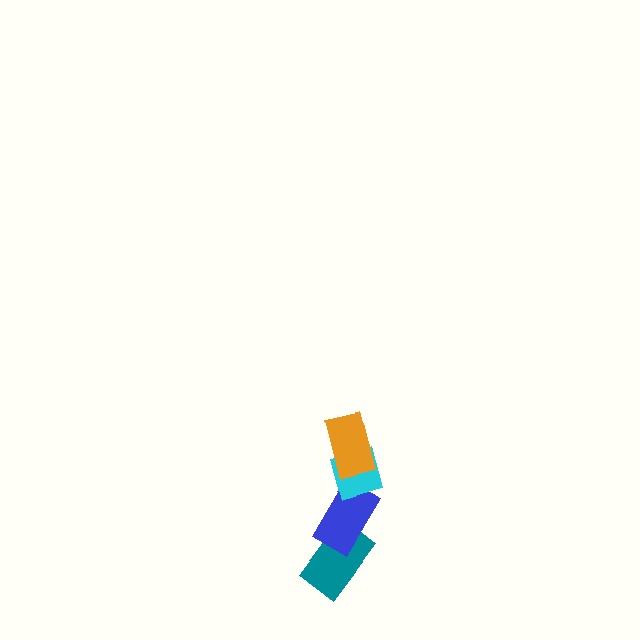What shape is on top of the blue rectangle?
The cyan diamond is on top of the blue rectangle.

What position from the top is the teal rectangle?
The teal rectangle is 4th from the top.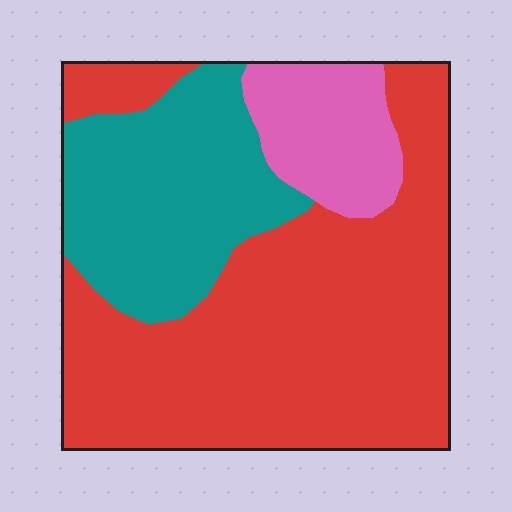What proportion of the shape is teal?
Teal covers about 25% of the shape.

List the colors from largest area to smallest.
From largest to smallest: red, teal, pink.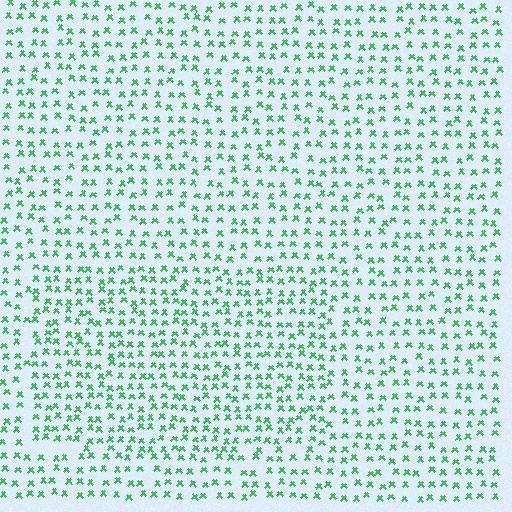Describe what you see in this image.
The image contains small green elements arranged at two different densities. A rectangle-shaped region is visible where the elements are more densely packed than the surrounding area.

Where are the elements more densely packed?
The elements are more densely packed inside the rectangle boundary.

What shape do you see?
I see a rectangle.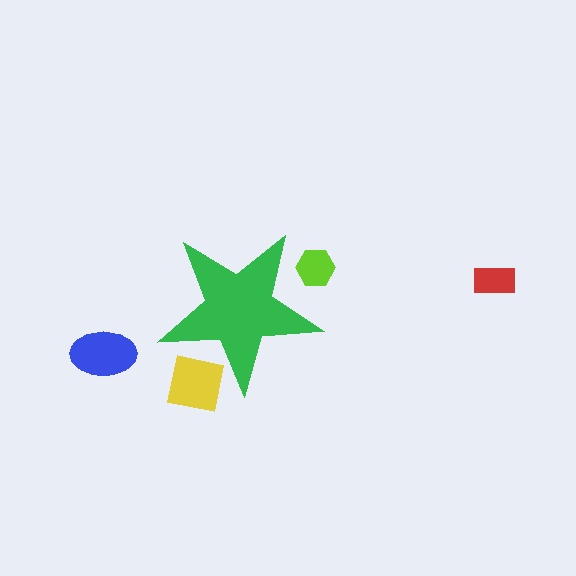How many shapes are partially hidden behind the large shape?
2 shapes are partially hidden.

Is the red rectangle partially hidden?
No, the red rectangle is fully visible.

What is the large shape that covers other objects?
A green star.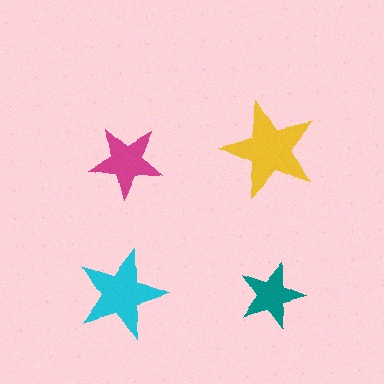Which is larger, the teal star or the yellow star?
The yellow one.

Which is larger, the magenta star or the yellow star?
The yellow one.